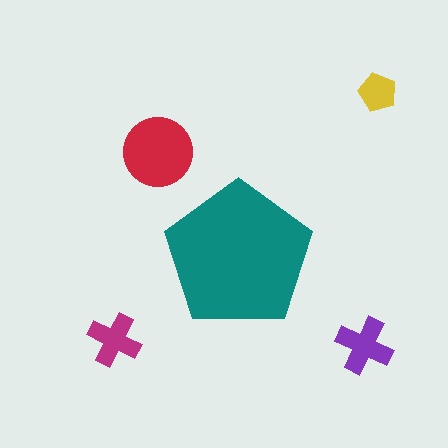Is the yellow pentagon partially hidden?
No, the yellow pentagon is fully visible.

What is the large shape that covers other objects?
A teal pentagon.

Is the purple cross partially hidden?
No, the purple cross is fully visible.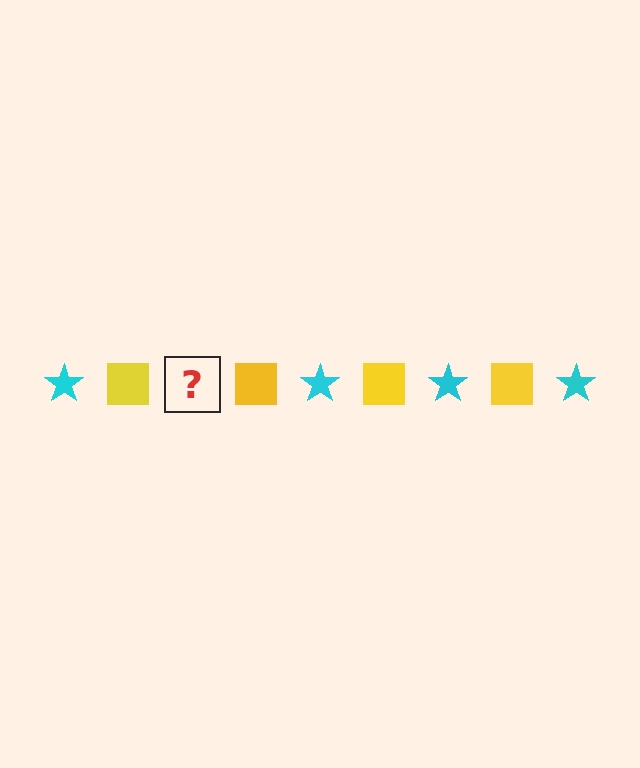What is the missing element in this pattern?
The missing element is a cyan star.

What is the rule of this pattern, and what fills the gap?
The rule is that the pattern alternates between cyan star and yellow square. The gap should be filled with a cyan star.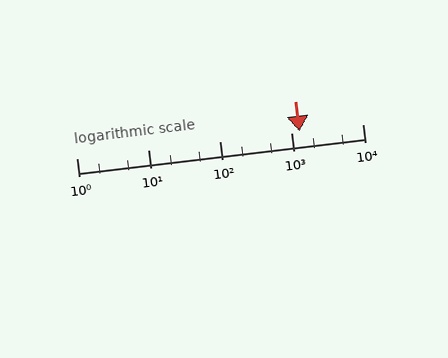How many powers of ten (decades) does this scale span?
The scale spans 4 decades, from 1 to 10000.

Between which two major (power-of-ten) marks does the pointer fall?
The pointer is between 1000 and 10000.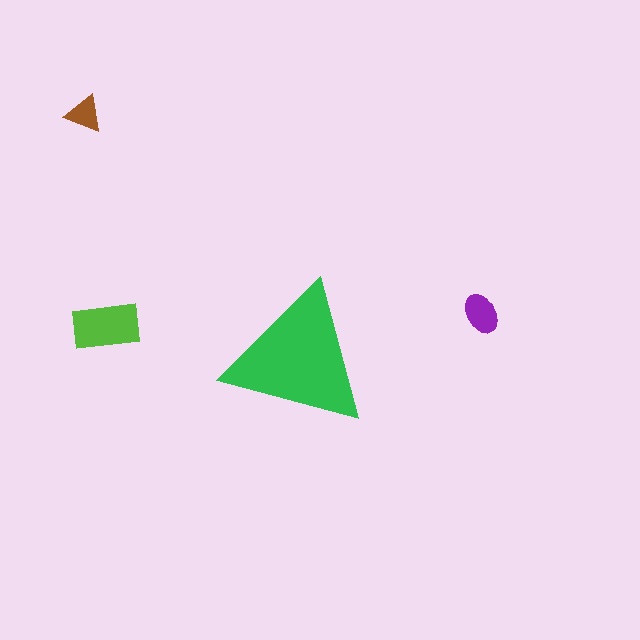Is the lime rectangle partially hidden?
No, the lime rectangle is fully visible.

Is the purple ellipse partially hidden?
No, the purple ellipse is fully visible.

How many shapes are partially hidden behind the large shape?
0 shapes are partially hidden.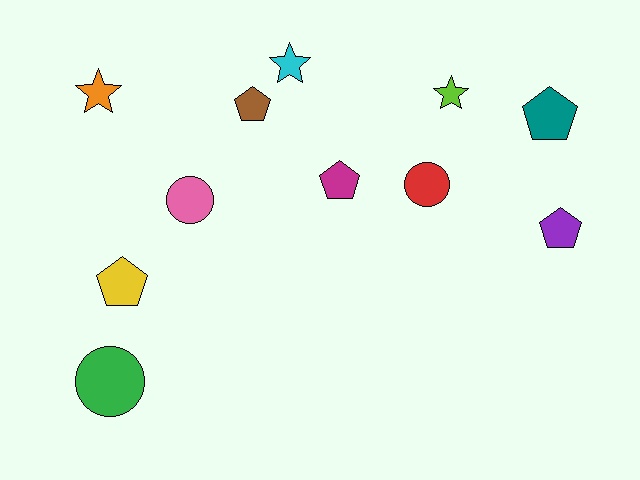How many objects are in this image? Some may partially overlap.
There are 11 objects.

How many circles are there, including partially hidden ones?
There are 3 circles.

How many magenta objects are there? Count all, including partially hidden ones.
There is 1 magenta object.